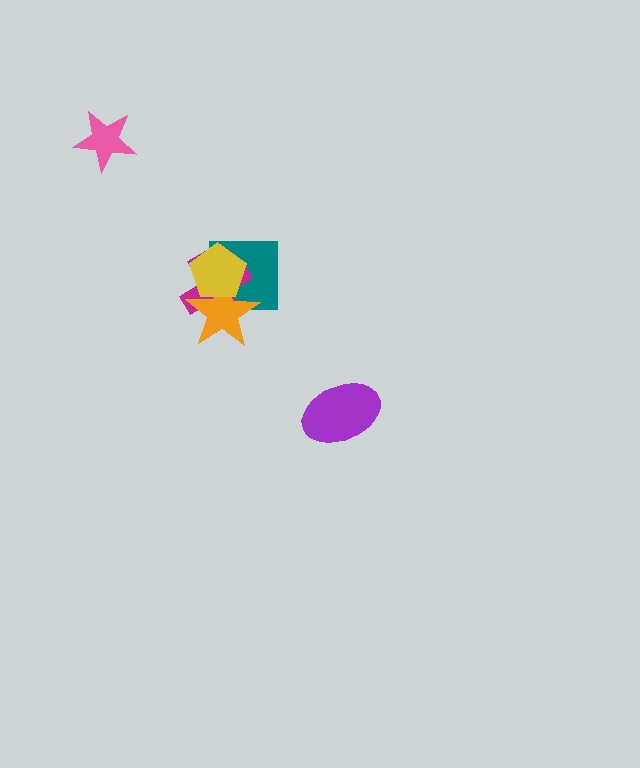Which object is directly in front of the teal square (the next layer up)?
The magenta cross is directly in front of the teal square.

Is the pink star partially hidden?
No, no other shape covers it.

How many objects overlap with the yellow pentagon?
3 objects overlap with the yellow pentagon.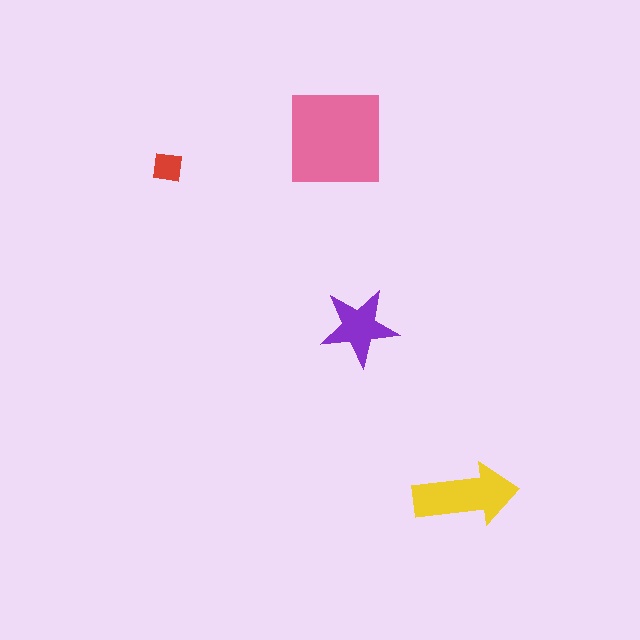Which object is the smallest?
The red square.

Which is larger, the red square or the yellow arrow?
The yellow arrow.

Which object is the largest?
The pink square.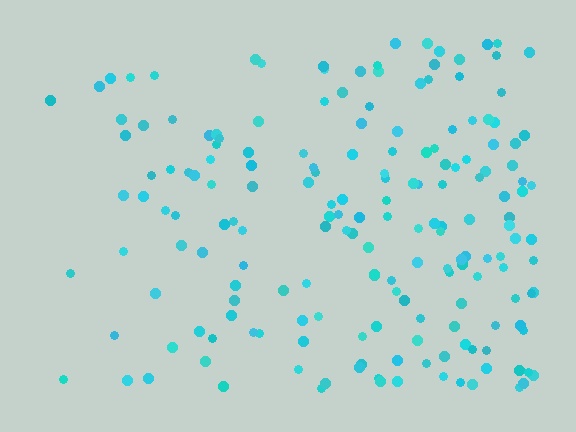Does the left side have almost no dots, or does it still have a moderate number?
Still a moderate number, just noticeably fewer than the right.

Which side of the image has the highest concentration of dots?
The right.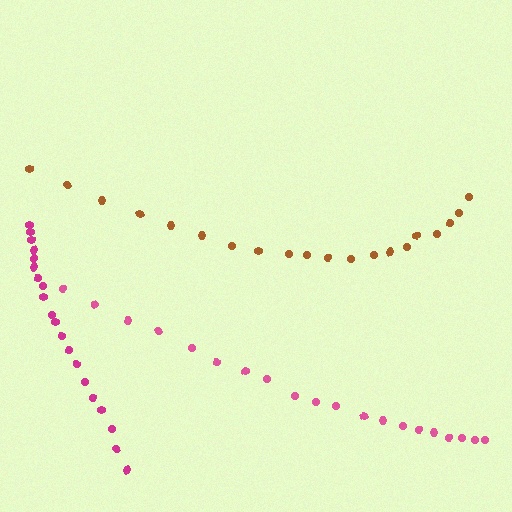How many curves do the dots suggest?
There are 3 distinct paths.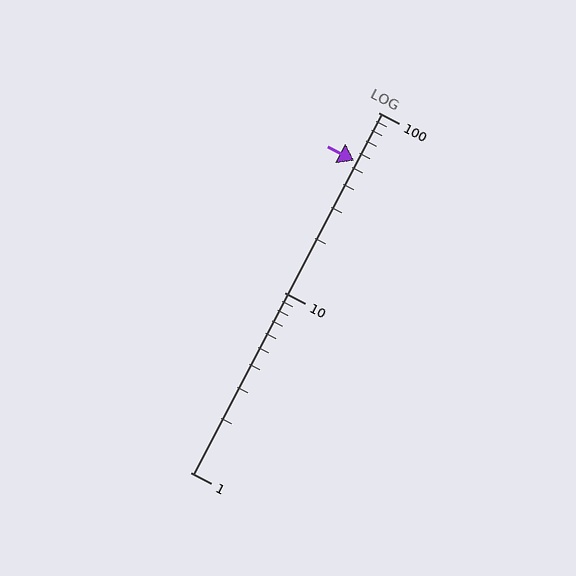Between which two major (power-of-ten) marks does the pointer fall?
The pointer is between 10 and 100.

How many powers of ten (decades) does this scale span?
The scale spans 2 decades, from 1 to 100.